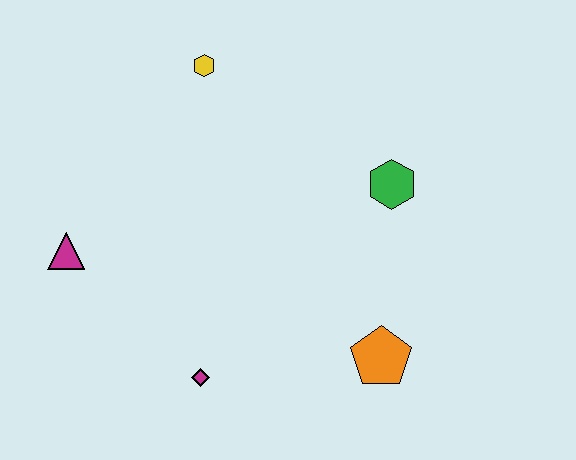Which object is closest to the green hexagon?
The orange pentagon is closest to the green hexagon.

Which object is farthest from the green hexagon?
The magenta triangle is farthest from the green hexagon.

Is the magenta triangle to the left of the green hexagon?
Yes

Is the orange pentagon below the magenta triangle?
Yes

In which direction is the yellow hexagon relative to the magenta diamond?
The yellow hexagon is above the magenta diamond.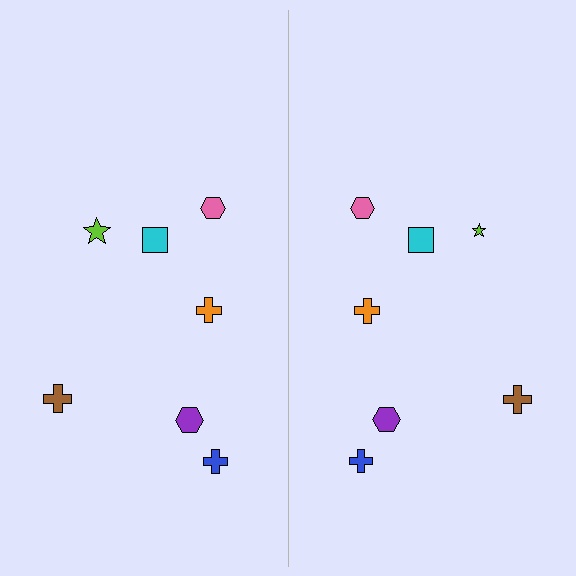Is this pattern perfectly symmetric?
No, the pattern is not perfectly symmetric. The lime star on the right side has a different size than its mirror counterpart.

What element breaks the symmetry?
The lime star on the right side has a different size than its mirror counterpart.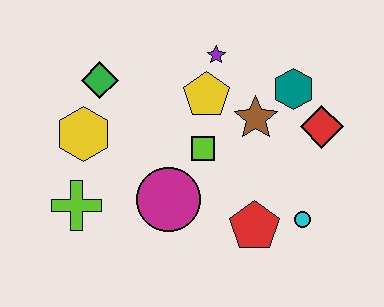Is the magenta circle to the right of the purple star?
No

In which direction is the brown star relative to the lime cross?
The brown star is to the right of the lime cross.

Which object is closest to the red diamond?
The teal hexagon is closest to the red diamond.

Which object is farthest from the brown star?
The lime cross is farthest from the brown star.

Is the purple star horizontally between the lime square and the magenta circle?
No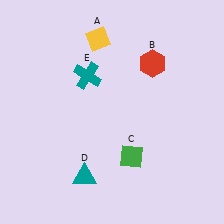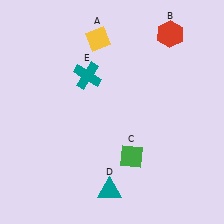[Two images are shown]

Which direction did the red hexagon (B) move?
The red hexagon (B) moved up.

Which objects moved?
The objects that moved are: the red hexagon (B), the teal triangle (D).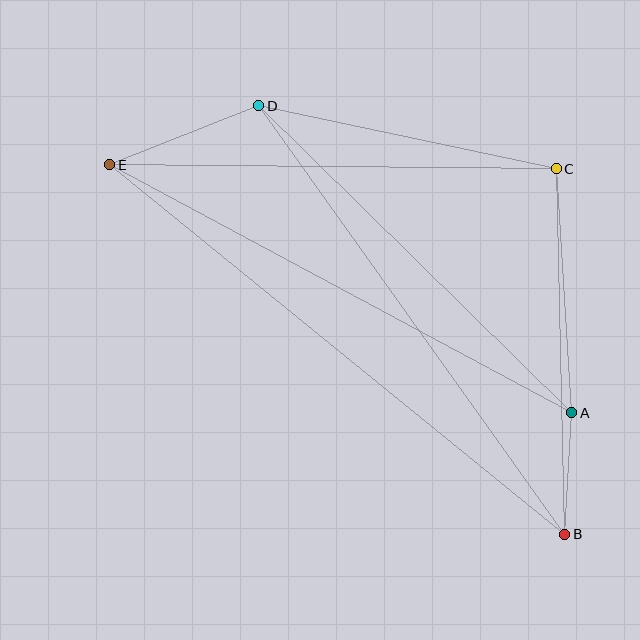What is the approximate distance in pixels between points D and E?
The distance between D and E is approximately 161 pixels.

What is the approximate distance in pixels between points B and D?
The distance between B and D is approximately 526 pixels.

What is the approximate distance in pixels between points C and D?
The distance between C and D is approximately 304 pixels.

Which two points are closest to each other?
Points A and B are closest to each other.